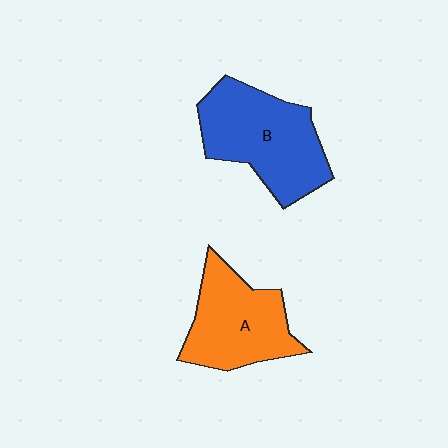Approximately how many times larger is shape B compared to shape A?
Approximately 1.2 times.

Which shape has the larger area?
Shape B (blue).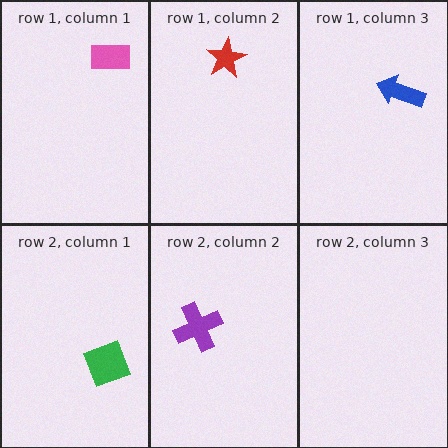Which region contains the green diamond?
The row 2, column 1 region.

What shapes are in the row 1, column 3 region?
The blue arrow.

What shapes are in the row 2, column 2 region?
The purple cross.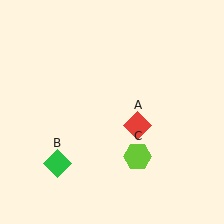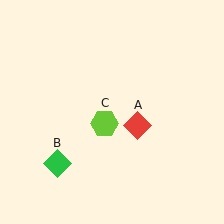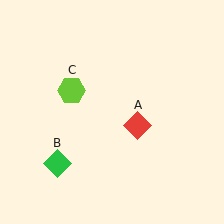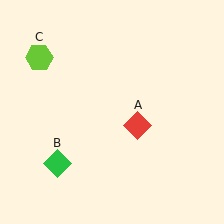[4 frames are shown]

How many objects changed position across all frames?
1 object changed position: lime hexagon (object C).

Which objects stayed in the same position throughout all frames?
Red diamond (object A) and green diamond (object B) remained stationary.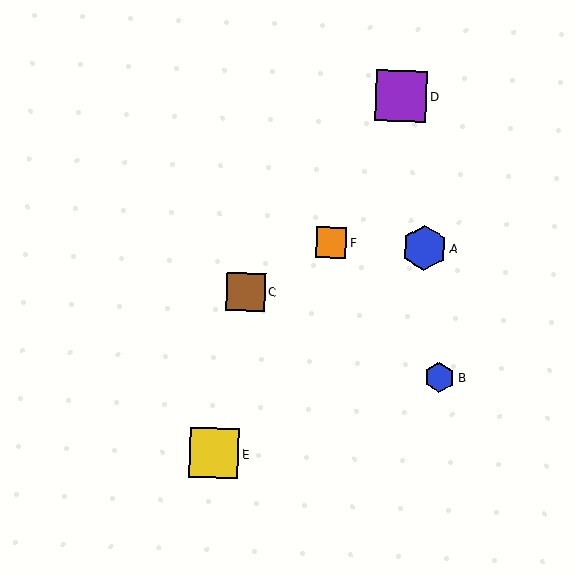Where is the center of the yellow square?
The center of the yellow square is at (214, 453).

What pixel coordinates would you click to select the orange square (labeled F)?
Click at (331, 243) to select the orange square F.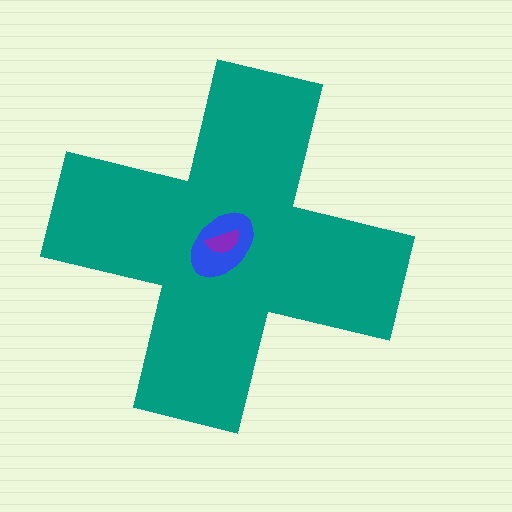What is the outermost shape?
The teal cross.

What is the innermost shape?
The purple semicircle.